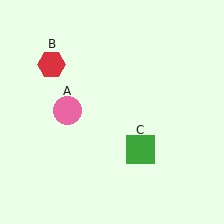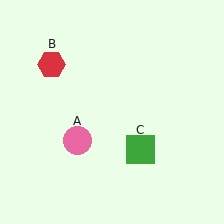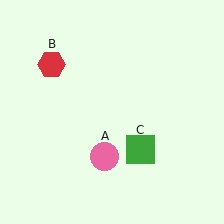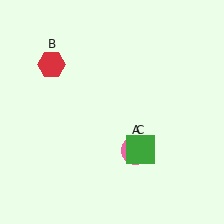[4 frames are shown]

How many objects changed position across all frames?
1 object changed position: pink circle (object A).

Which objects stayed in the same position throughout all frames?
Red hexagon (object B) and green square (object C) remained stationary.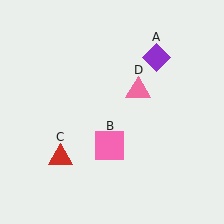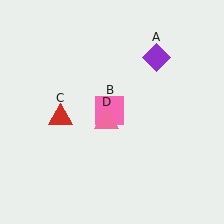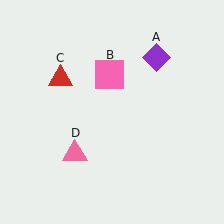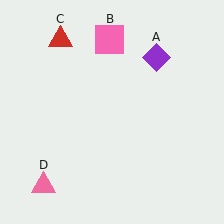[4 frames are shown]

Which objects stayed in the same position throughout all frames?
Purple diamond (object A) remained stationary.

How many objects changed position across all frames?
3 objects changed position: pink square (object B), red triangle (object C), pink triangle (object D).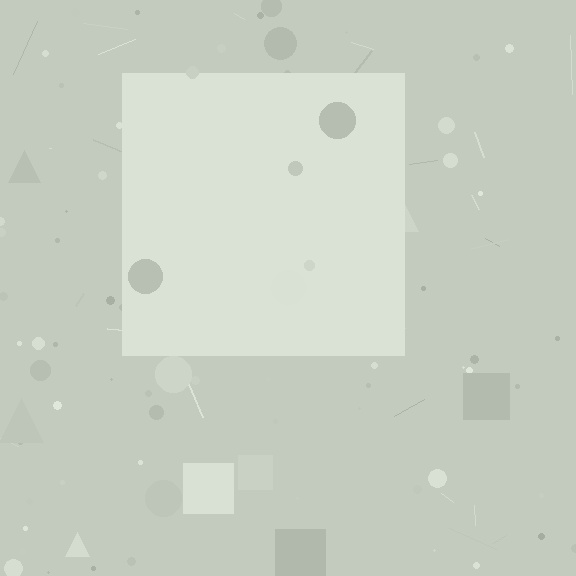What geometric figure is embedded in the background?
A square is embedded in the background.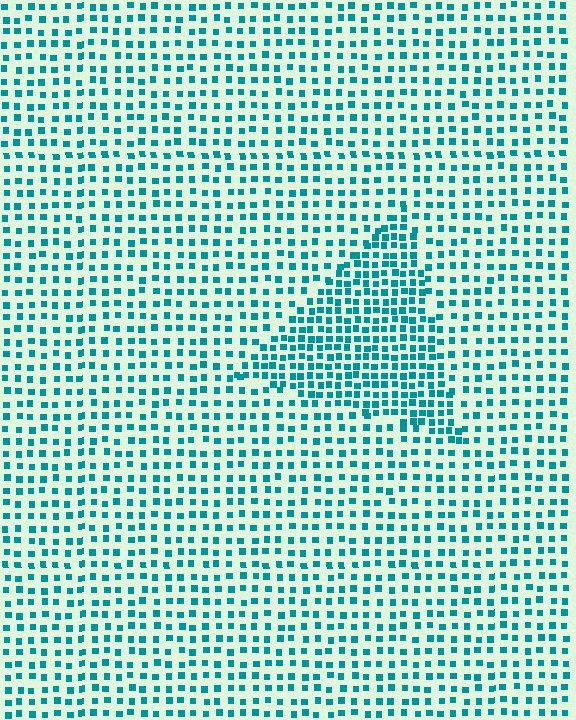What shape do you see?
I see a triangle.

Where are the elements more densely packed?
The elements are more densely packed inside the triangle boundary.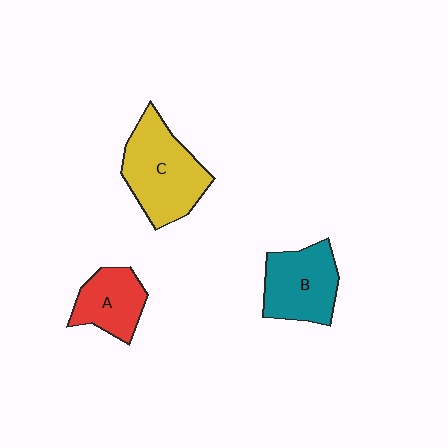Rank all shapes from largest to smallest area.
From largest to smallest: C (yellow), B (teal), A (red).